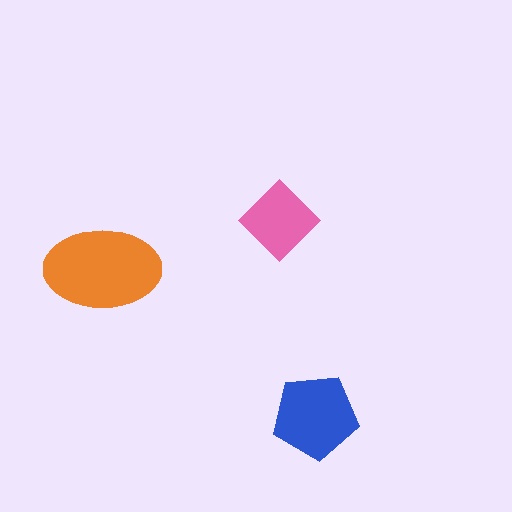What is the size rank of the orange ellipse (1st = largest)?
1st.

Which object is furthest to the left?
The orange ellipse is leftmost.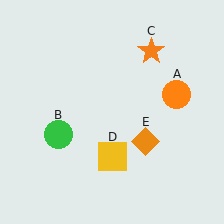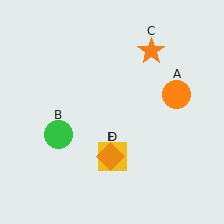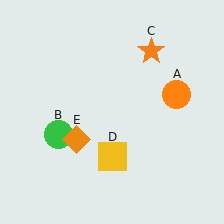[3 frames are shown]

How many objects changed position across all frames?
1 object changed position: orange diamond (object E).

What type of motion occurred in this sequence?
The orange diamond (object E) rotated clockwise around the center of the scene.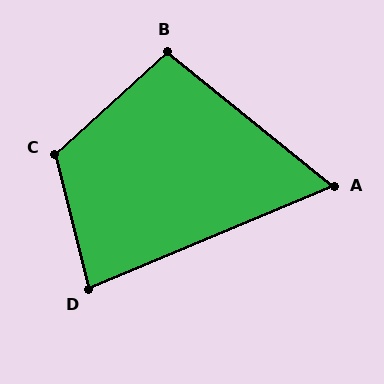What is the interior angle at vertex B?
Approximately 99 degrees (obtuse).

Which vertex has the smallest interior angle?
A, at approximately 62 degrees.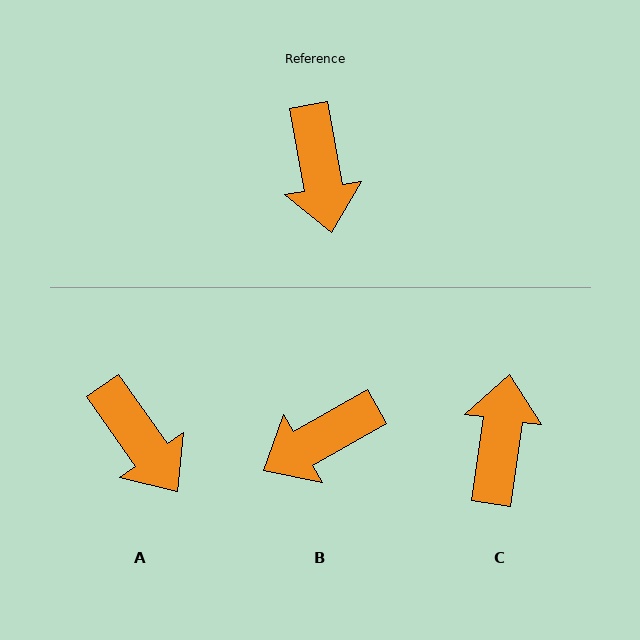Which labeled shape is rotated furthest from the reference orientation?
C, about 162 degrees away.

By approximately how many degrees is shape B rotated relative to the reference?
Approximately 71 degrees clockwise.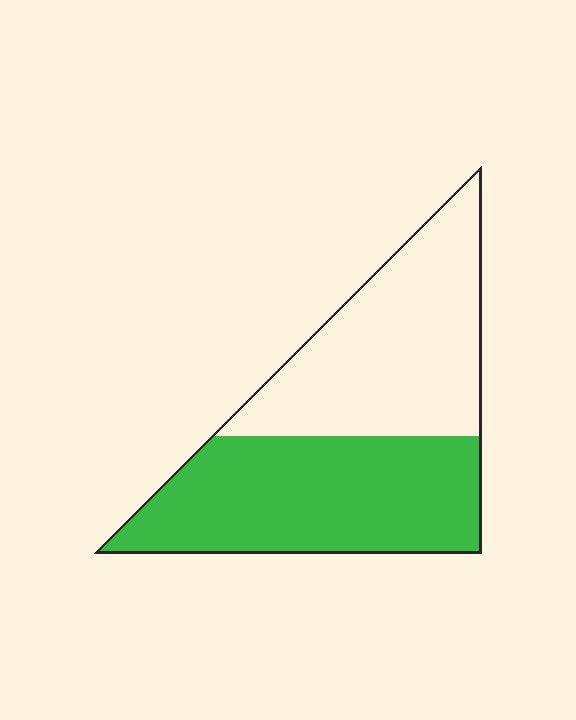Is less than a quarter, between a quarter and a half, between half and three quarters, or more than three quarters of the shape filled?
Between half and three quarters.